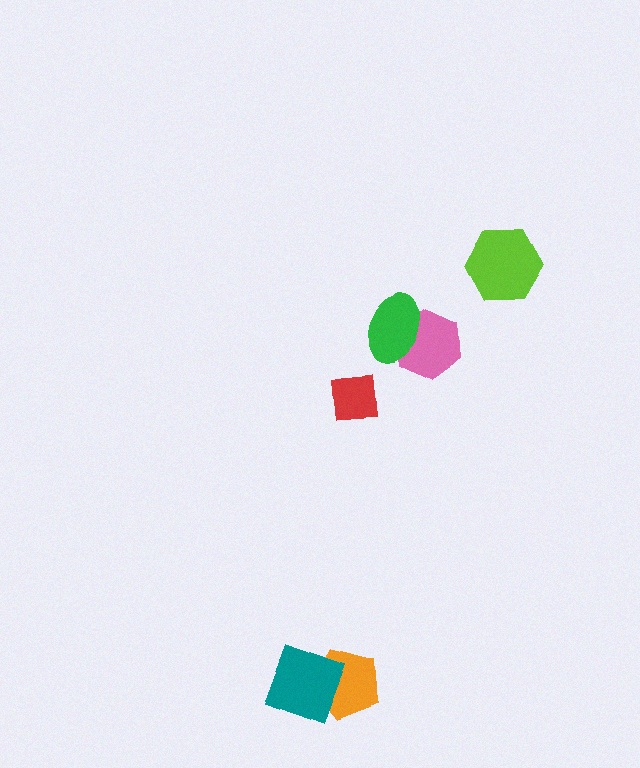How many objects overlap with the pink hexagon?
1 object overlaps with the pink hexagon.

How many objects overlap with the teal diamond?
1 object overlaps with the teal diamond.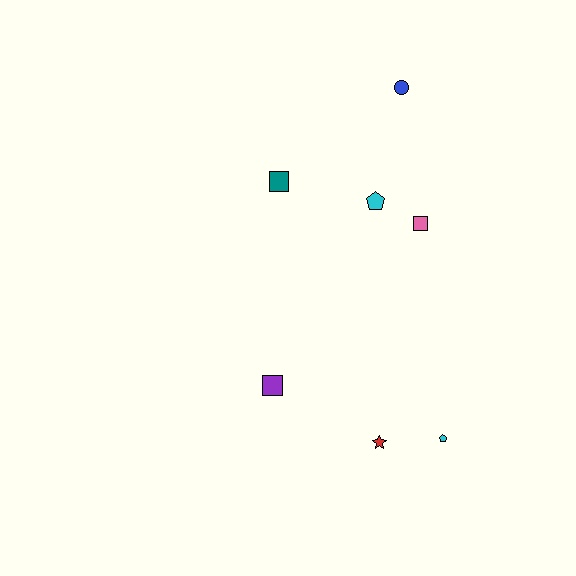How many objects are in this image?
There are 7 objects.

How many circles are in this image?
There is 1 circle.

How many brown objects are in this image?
There are no brown objects.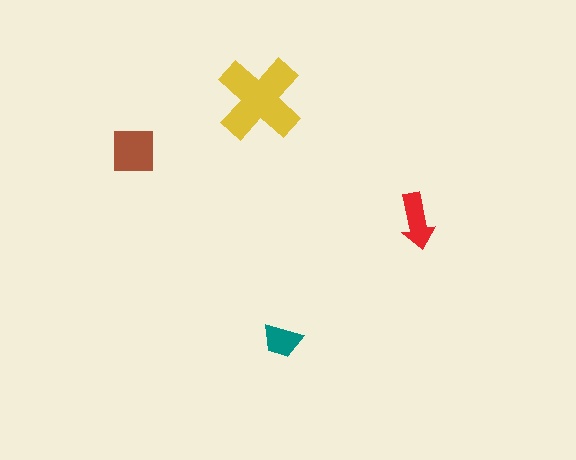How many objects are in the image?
There are 4 objects in the image.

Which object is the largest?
The yellow cross.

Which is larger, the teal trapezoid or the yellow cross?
The yellow cross.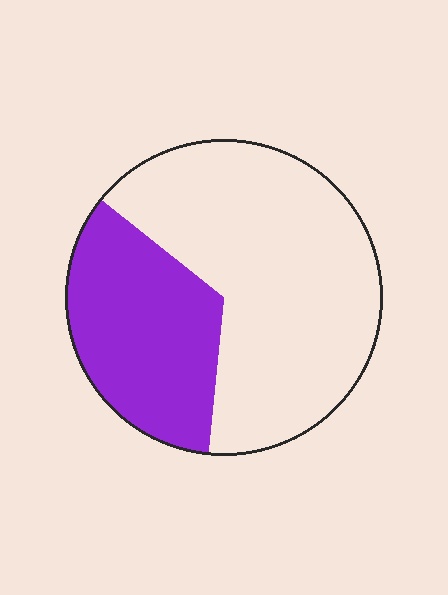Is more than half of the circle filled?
No.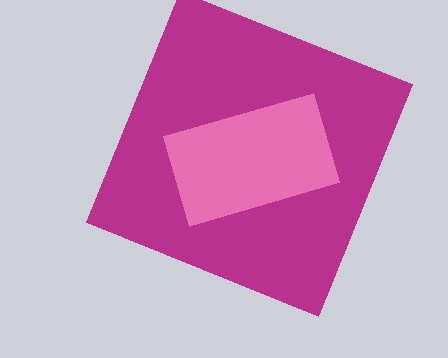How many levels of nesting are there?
2.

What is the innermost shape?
The pink rectangle.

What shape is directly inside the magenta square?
The pink rectangle.